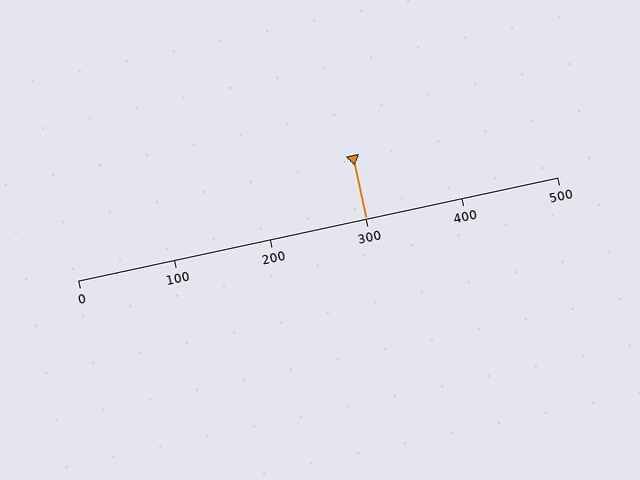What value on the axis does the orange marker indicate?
The marker indicates approximately 300.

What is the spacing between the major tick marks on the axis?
The major ticks are spaced 100 apart.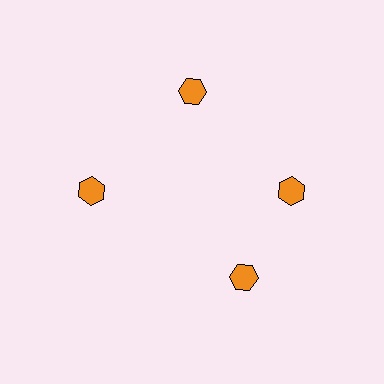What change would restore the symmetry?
The symmetry would be restored by rotating it back into even spacing with its neighbors so that all 4 hexagons sit at equal angles and equal distance from the center.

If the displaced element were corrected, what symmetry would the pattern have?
It would have 4-fold rotational symmetry — the pattern would map onto itself every 90 degrees.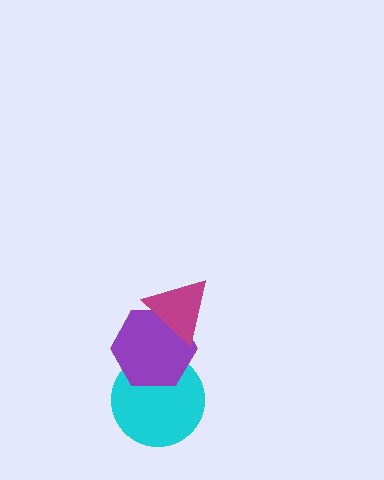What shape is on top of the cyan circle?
The purple hexagon is on top of the cyan circle.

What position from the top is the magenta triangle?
The magenta triangle is 1st from the top.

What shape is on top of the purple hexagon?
The magenta triangle is on top of the purple hexagon.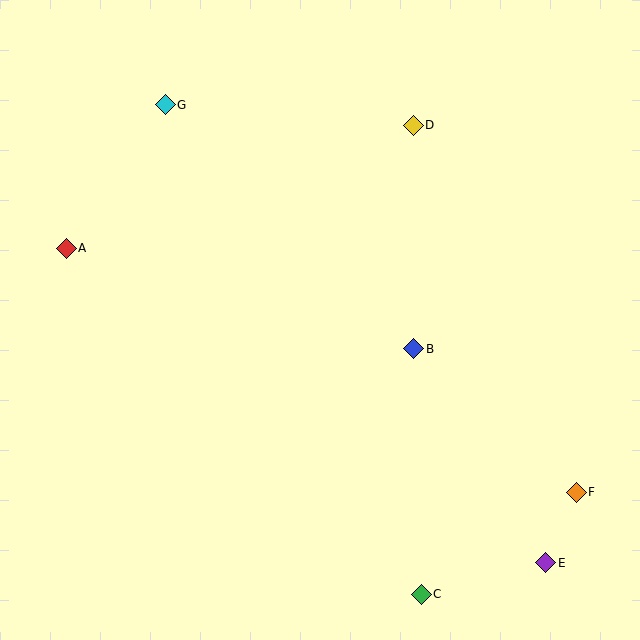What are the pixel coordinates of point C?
Point C is at (421, 594).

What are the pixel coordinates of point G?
Point G is at (165, 105).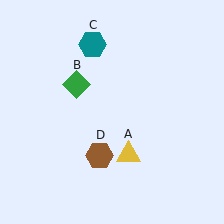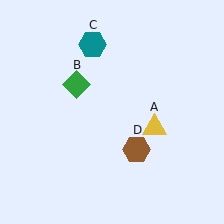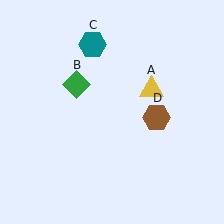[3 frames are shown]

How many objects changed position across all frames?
2 objects changed position: yellow triangle (object A), brown hexagon (object D).